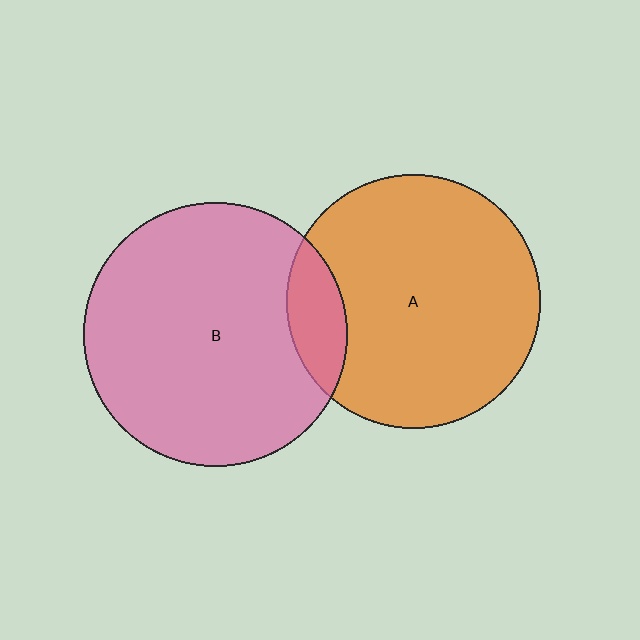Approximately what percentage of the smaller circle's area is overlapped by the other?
Approximately 15%.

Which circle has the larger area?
Circle B (pink).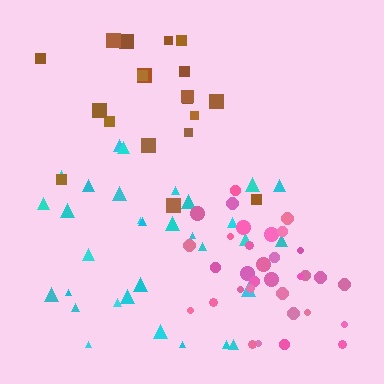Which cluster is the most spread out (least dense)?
Brown.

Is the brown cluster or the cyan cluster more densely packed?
Cyan.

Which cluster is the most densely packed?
Pink.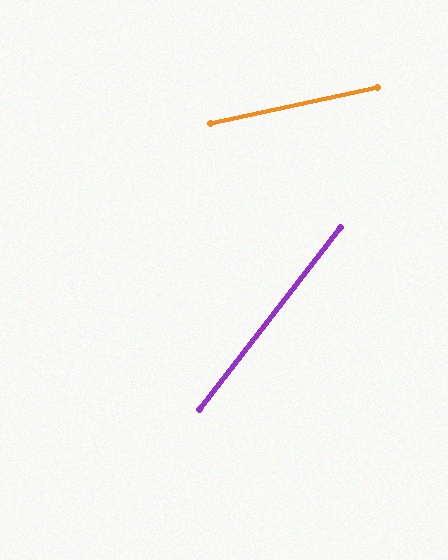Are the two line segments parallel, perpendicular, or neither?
Neither parallel nor perpendicular — they differ by about 40°.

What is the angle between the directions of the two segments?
Approximately 40 degrees.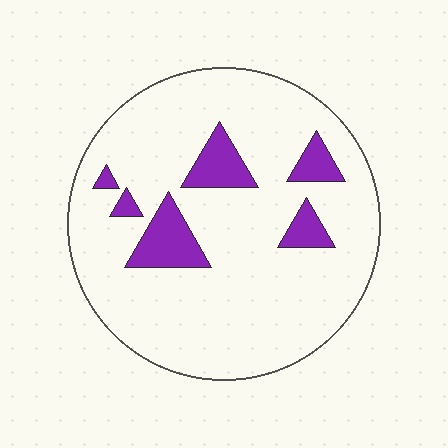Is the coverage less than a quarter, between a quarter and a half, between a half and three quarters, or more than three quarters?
Less than a quarter.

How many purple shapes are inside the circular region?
6.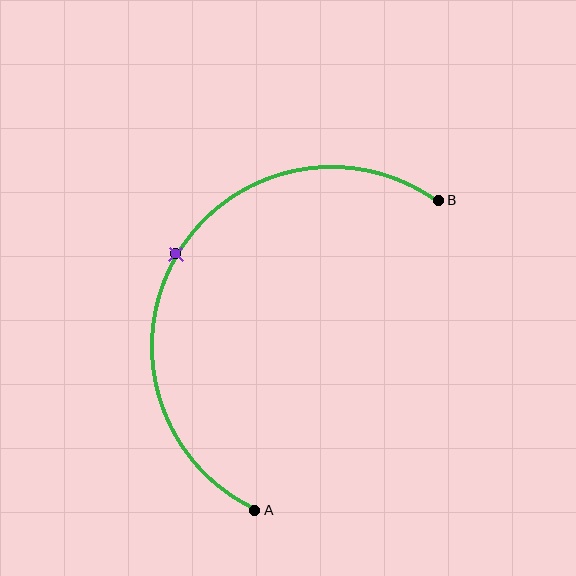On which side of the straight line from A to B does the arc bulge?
The arc bulges to the left of the straight line connecting A and B.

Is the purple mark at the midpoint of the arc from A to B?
Yes. The purple mark lies on the arc at equal arc-length from both A and B — it is the arc midpoint.